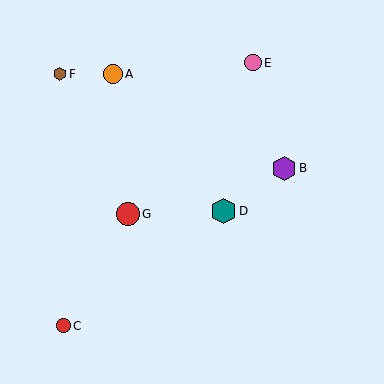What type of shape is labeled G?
Shape G is a red circle.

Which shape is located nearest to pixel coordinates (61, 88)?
The brown hexagon (labeled F) at (60, 74) is nearest to that location.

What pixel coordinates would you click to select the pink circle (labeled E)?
Click at (253, 63) to select the pink circle E.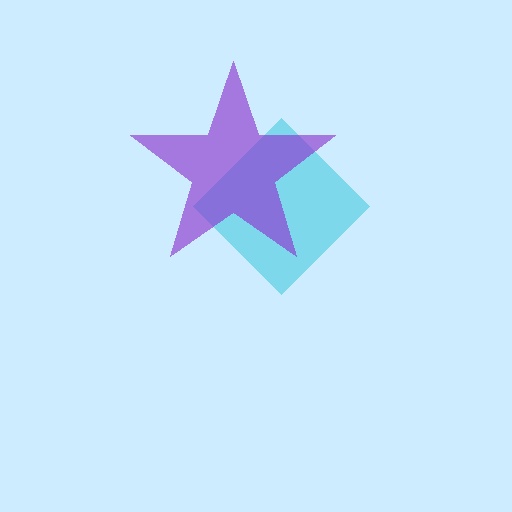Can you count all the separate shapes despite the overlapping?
Yes, there are 2 separate shapes.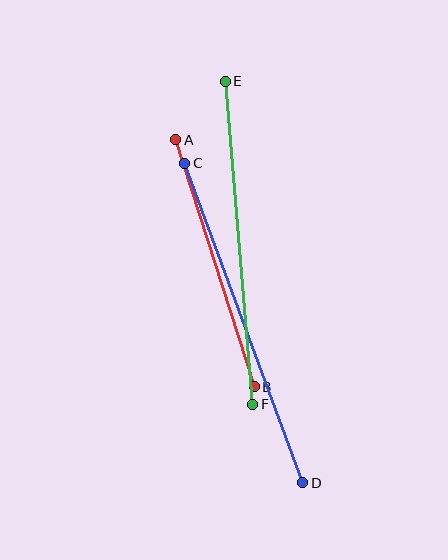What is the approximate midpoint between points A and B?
The midpoint is at approximately (215, 263) pixels.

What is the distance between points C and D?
The distance is approximately 341 pixels.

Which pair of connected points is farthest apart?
Points C and D are farthest apart.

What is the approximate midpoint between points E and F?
The midpoint is at approximately (239, 243) pixels.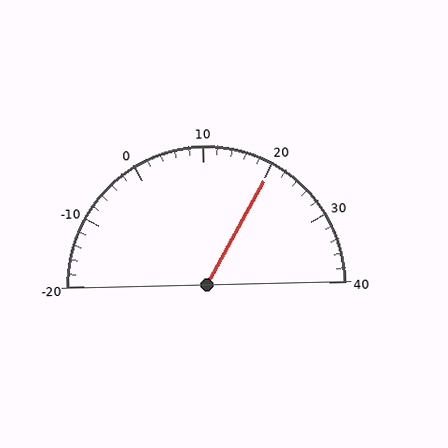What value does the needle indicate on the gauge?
The needle indicates approximately 20.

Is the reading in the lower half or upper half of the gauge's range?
The reading is in the upper half of the range (-20 to 40).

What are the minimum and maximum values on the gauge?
The gauge ranges from -20 to 40.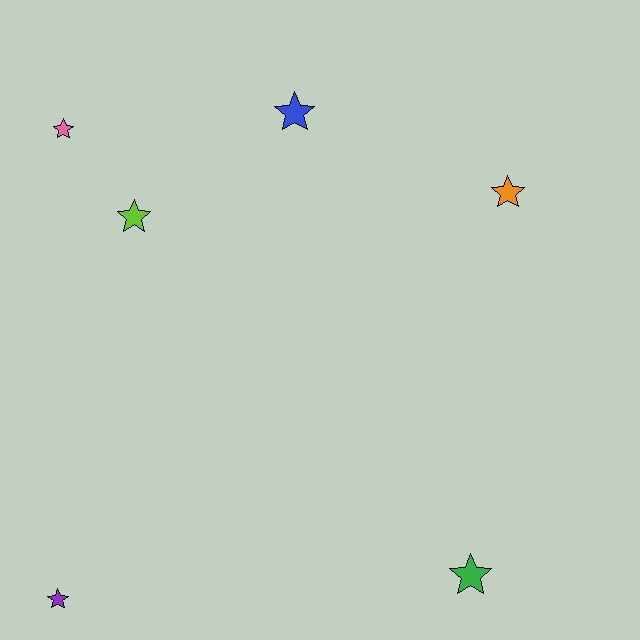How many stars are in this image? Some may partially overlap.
There are 6 stars.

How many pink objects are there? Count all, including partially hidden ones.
There is 1 pink object.